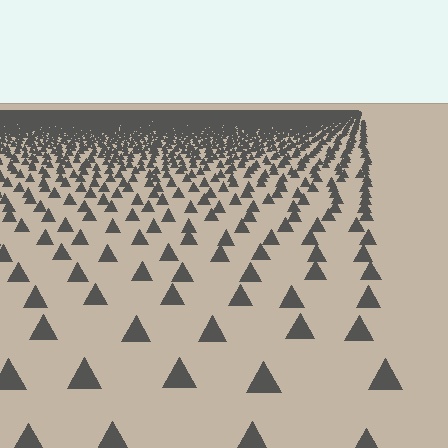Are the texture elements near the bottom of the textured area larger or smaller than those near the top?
Larger. Near the bottom, elements are closer to the viewer and appear at a bigger on-screen size.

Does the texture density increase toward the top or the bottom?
Density increases toward the top.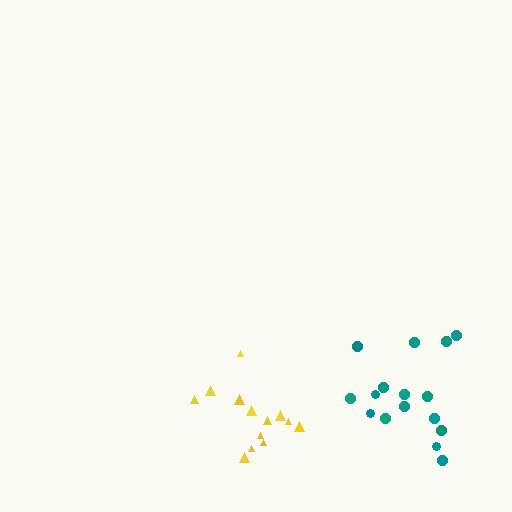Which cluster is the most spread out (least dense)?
Yellow.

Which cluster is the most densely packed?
Teal.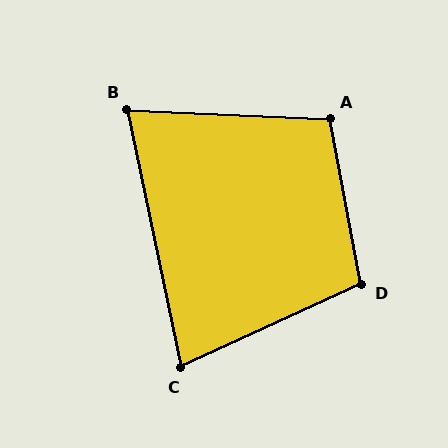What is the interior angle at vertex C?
Approximately 77 degrees (acute).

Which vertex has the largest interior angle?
D, at approximately 104 degrees.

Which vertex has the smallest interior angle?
B, at approximately 76 degrees.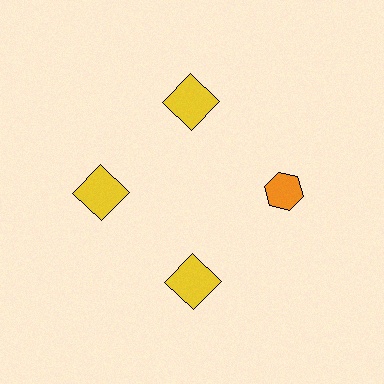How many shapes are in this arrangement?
There are 4 shapes arranged in a ring pattern.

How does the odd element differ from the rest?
It differs in both color (orange instead of yellow) and shape (hexagon instead of square).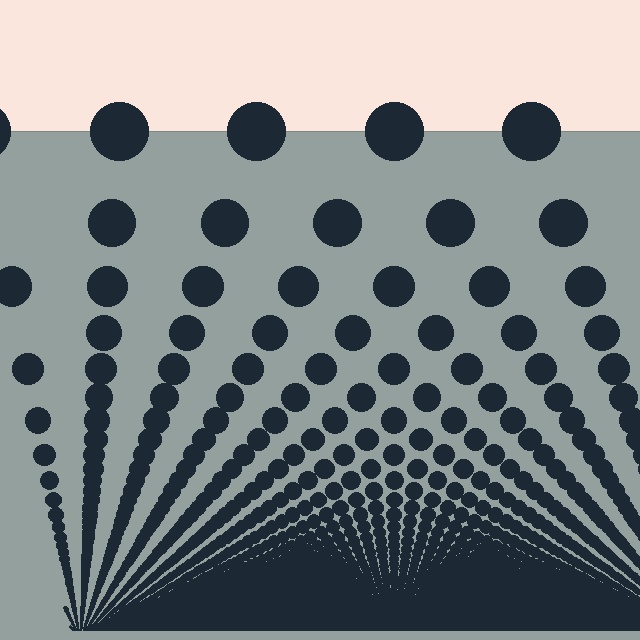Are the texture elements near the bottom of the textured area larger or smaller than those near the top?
Smaller. The gradient is inverted — elements near the bottom are smaller and denser.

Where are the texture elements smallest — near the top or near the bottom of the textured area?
Near the bottom.